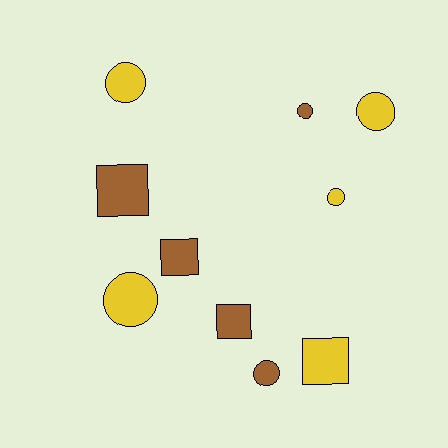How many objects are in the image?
There are 10 objects.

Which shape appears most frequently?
Circle, with 6 objects.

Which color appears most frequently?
Brown, with 5 objects.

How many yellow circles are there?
There are 4 yellow circles.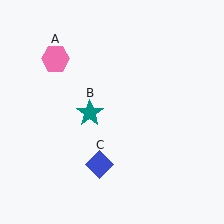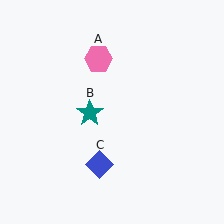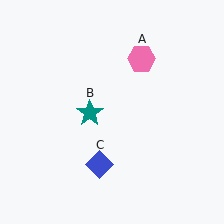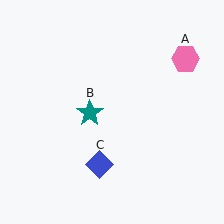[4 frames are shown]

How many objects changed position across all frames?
1 object changed position: pink hexagon (object A).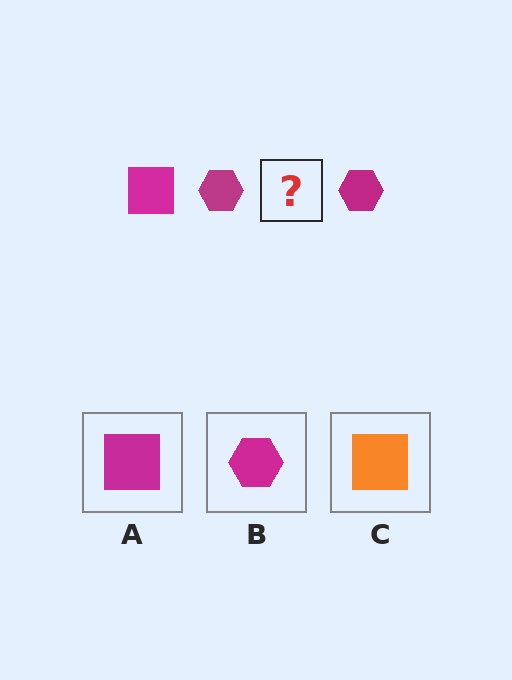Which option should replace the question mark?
Option A.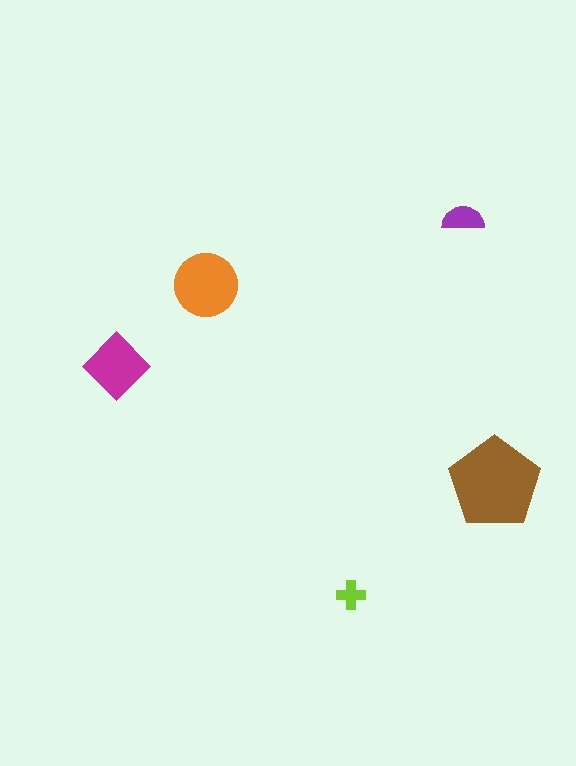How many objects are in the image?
There are 5 objects in the image.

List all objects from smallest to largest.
The lime cross, the purple semicircle, the magenta diamond, the orange circle, the brown pentagon.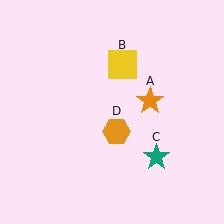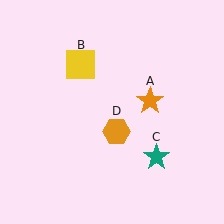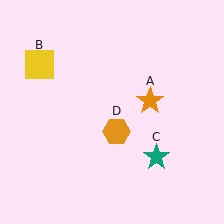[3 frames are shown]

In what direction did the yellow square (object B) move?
The yellow square (object B) moved left.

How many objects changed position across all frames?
1 object changed position: yellow square (object B).